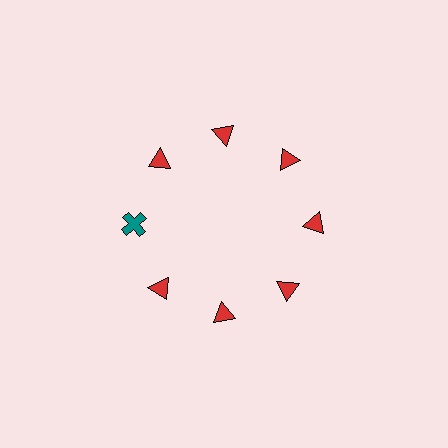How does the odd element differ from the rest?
It differs in both color (teal instead of red) and shape (cross instead of triangle).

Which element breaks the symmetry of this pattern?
The teal cross at roughly the 9 o'clock position breaks the symmetry. All other shapes are red triangles.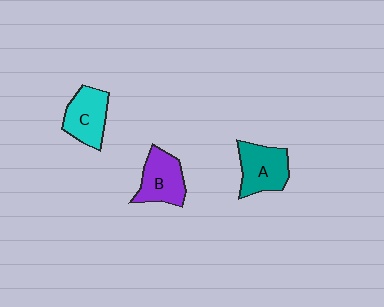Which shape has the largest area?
Shape A (teal).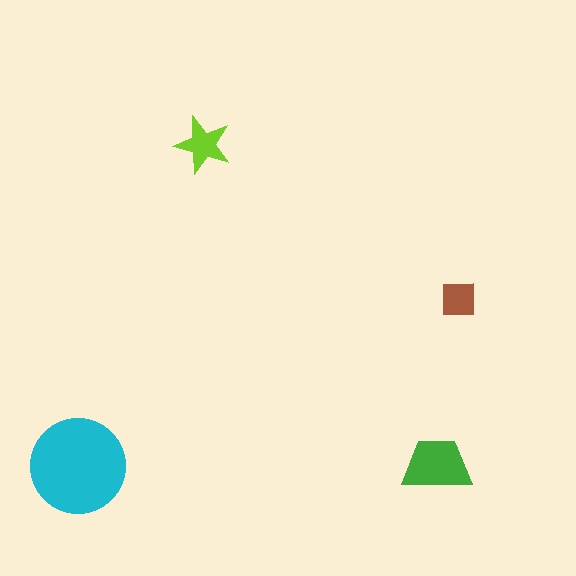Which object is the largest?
The cyan circle.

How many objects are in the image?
There are 4 objects in the image.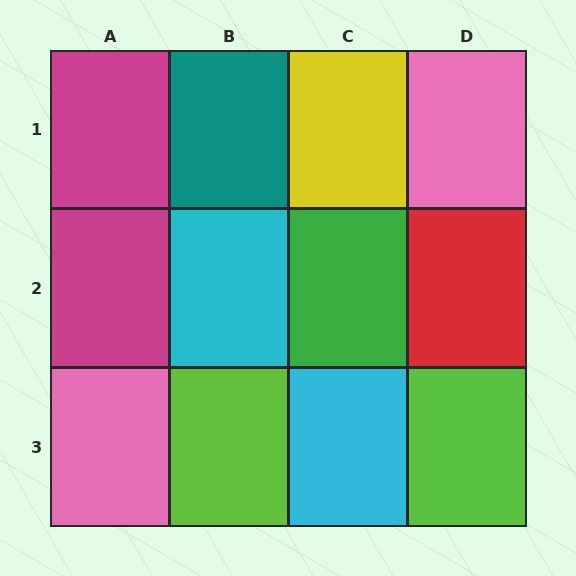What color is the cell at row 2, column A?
Magenta.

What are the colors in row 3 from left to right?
Pink, lime, cyan, lime.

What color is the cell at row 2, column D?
Red.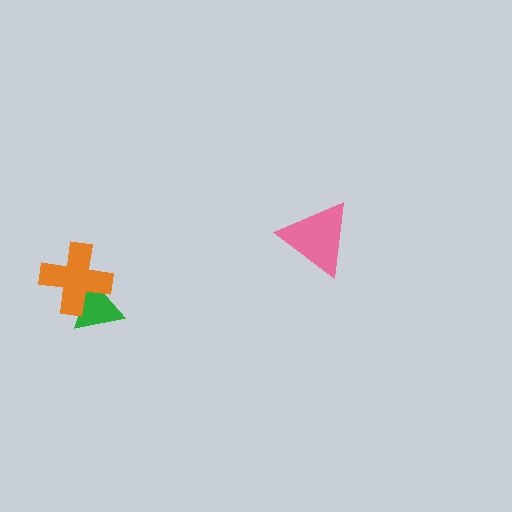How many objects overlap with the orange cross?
1 object overlaps with the orange cross.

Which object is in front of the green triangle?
The orange cross is in front of the green triangle.